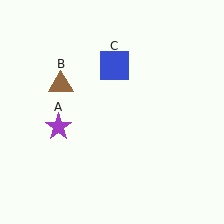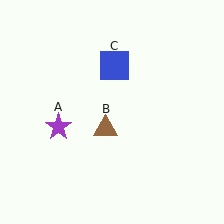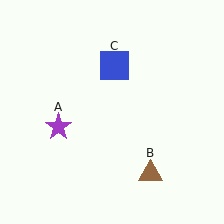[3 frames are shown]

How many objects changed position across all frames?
1 object changed position: brown triangle (object B).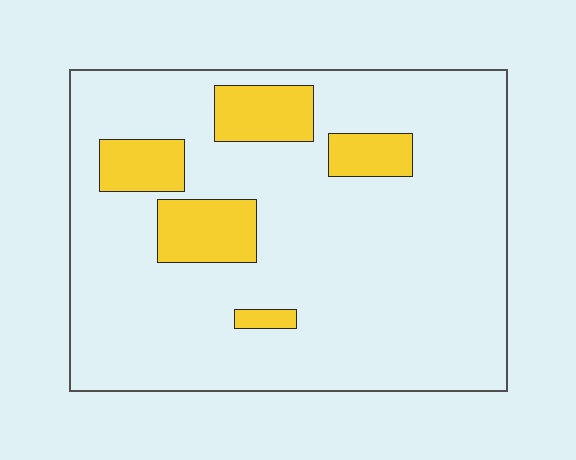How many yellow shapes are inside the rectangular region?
5.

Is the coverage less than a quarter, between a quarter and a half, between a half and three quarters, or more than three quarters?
Less than a quarter.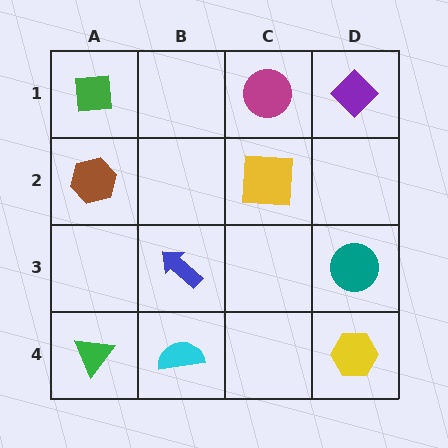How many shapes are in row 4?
3 shapes.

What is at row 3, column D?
A teal circle.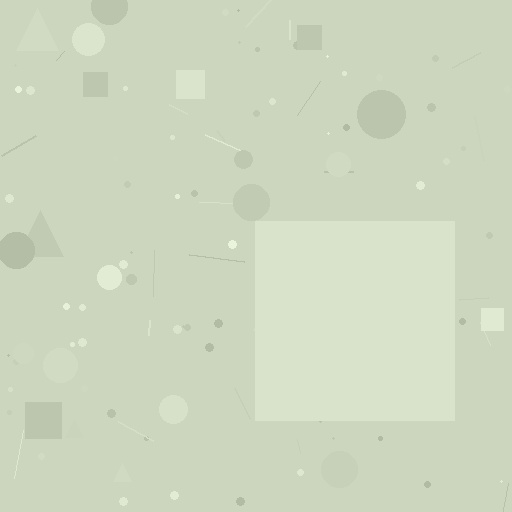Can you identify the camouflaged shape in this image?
The camouflaged shape is a square.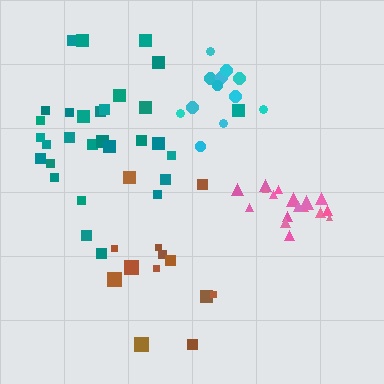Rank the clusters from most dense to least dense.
pink, cyan, teal, brown.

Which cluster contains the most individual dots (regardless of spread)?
Teal (30).